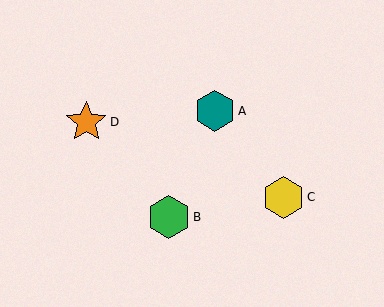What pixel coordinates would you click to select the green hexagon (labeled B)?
Click at (169, 217) to select the green hexagon B.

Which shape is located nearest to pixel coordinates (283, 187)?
The yellow hexagon (labeled C) at (283, 198) is nearest to that location.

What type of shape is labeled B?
Shape B is a green hexagon.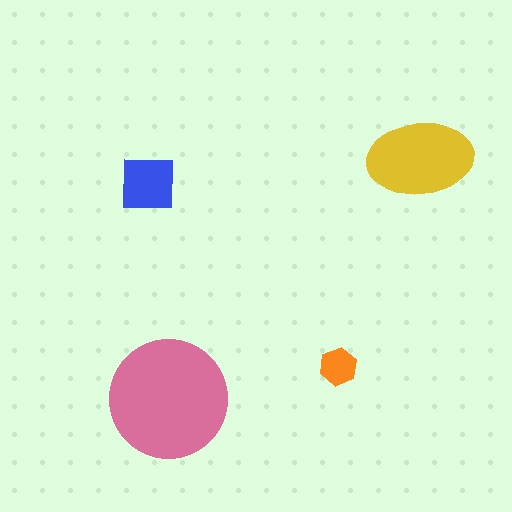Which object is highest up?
The yellow ellipse is topmost.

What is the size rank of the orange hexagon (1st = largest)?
4th.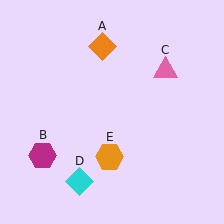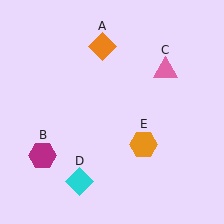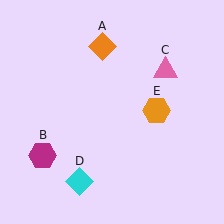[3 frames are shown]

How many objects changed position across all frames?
1 object changed position: orange hexagon (object E).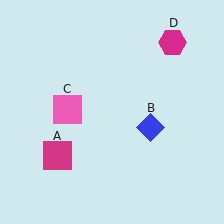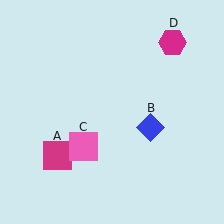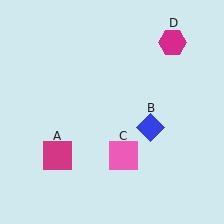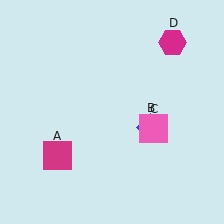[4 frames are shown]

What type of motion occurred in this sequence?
The pink square (object C) rotated counterclockwise around the center of the scene.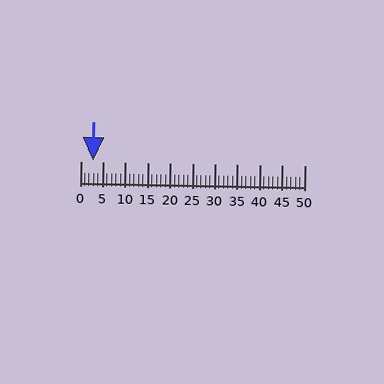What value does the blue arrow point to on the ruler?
The blue arrow points to approximately 3.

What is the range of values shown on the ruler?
The ruler shows values from 0 to 50.